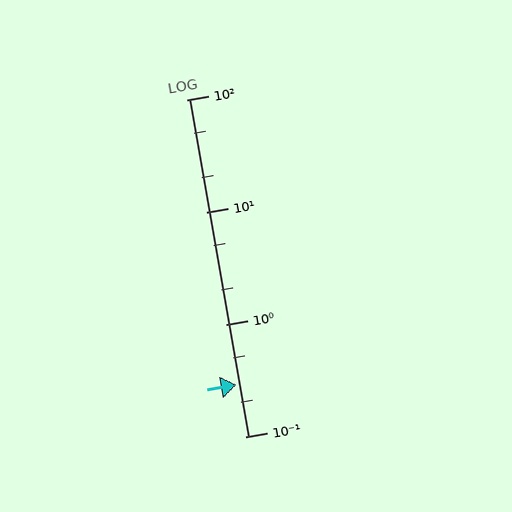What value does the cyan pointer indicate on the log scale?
The pointer indicates approximately 0.29.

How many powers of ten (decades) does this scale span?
The scale spans 3 decades, from 0.1 to 100.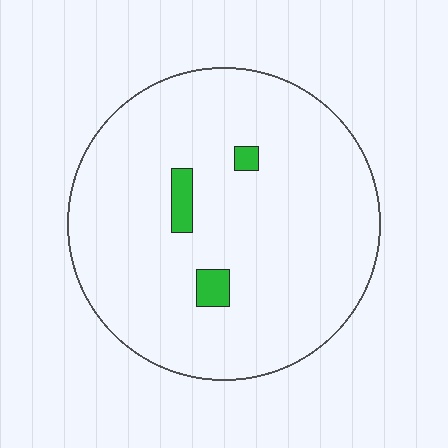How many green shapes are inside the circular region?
3.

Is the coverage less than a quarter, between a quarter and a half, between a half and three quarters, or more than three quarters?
Less than a quarter.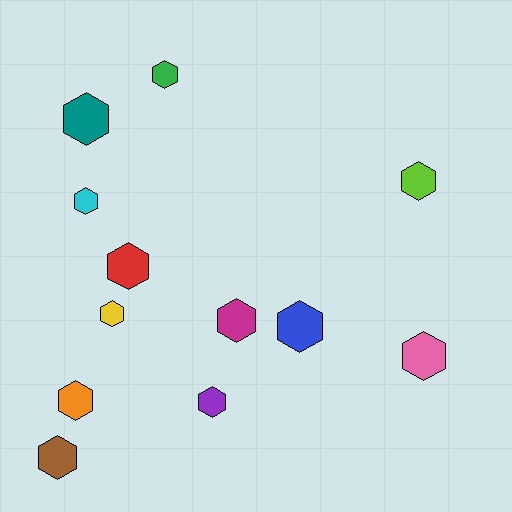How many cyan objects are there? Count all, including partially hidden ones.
There is 1 cyan object.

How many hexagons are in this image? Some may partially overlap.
There are 12 hexagons.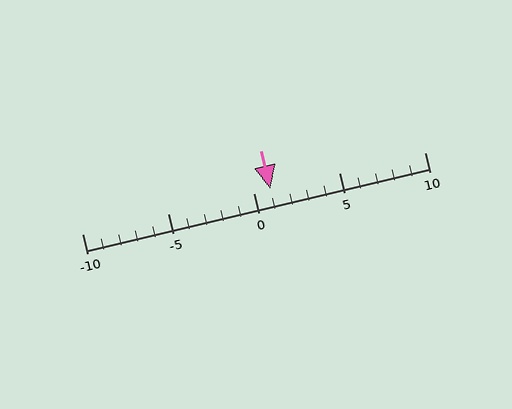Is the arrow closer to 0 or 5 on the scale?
The arrow is closer to 0.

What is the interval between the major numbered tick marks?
The major tick marks are spaced 5 units apart.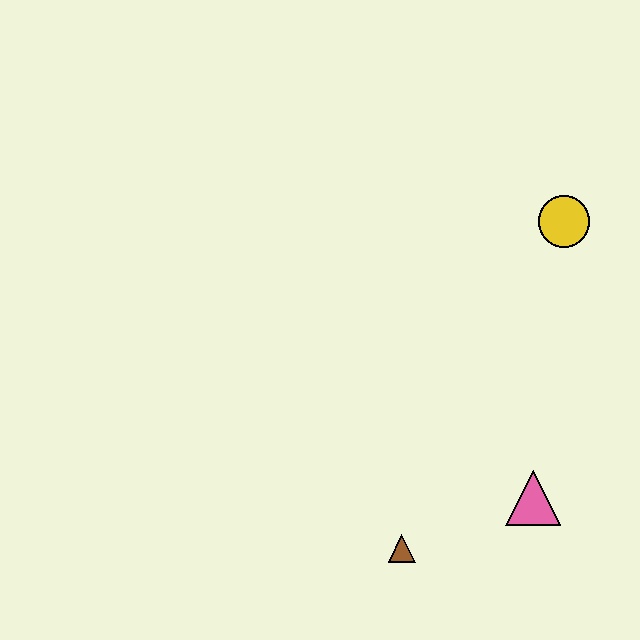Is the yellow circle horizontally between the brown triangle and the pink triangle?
No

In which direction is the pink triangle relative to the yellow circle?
The pink triangle is below the yellow circle.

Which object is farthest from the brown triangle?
The yellow circle is farthest from the brown triangle.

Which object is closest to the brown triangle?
The pink triangle is closest to the brown triangle.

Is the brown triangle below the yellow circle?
Yes